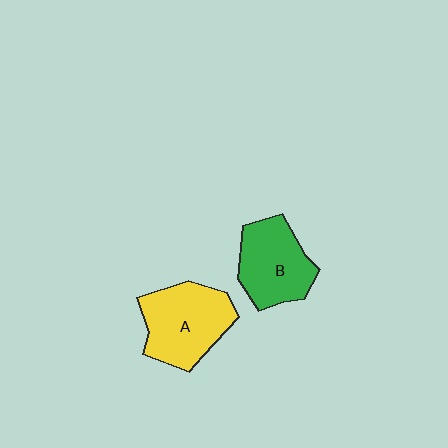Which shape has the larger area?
Shape A (yellow).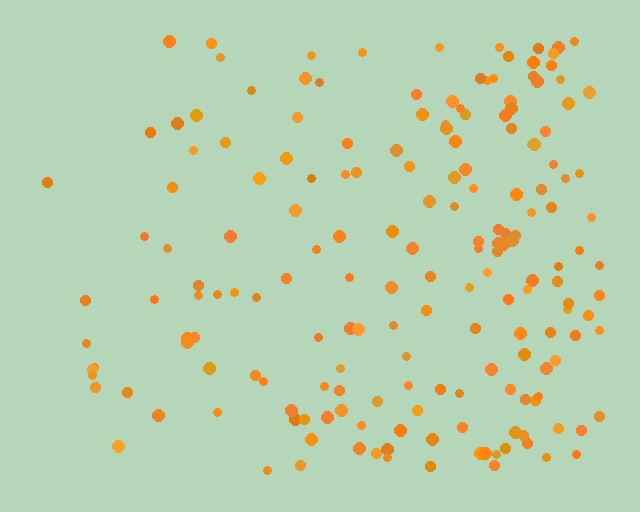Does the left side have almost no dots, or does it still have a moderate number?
Still a moderate number, just noticeably fewer than the right.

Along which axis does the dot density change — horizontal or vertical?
Horizontal.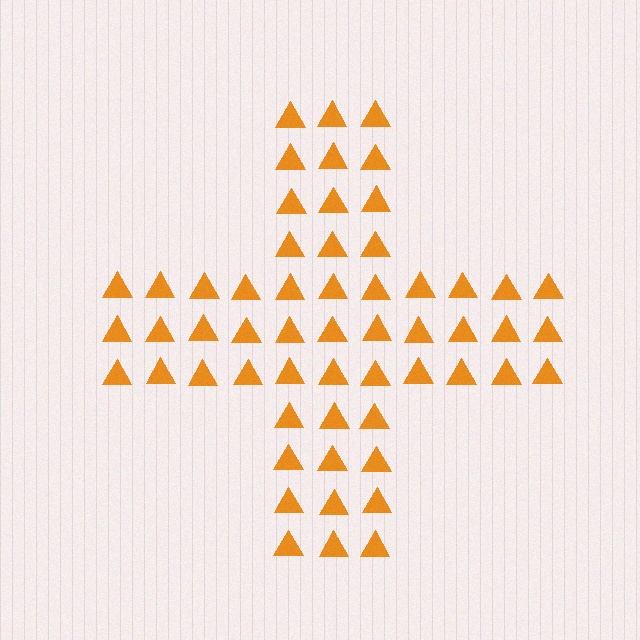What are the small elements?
The small elements are triangles.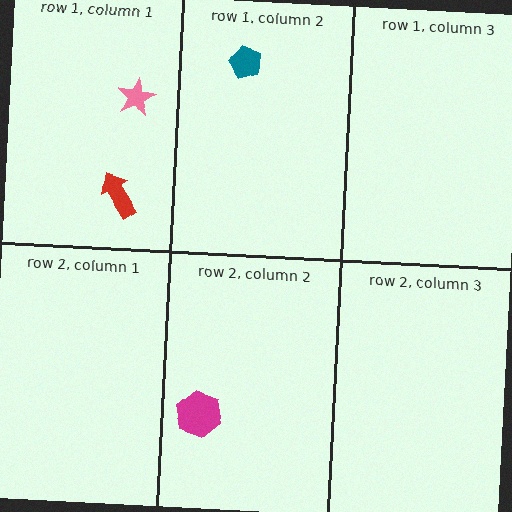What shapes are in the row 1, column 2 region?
The teal pentagon.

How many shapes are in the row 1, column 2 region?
1.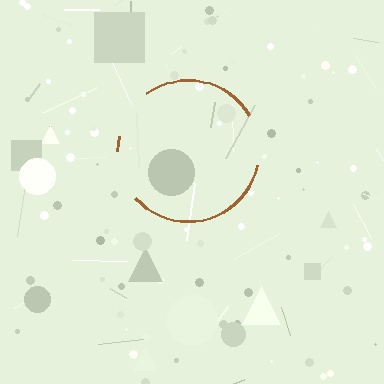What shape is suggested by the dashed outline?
The dashed outline suggests a circle.